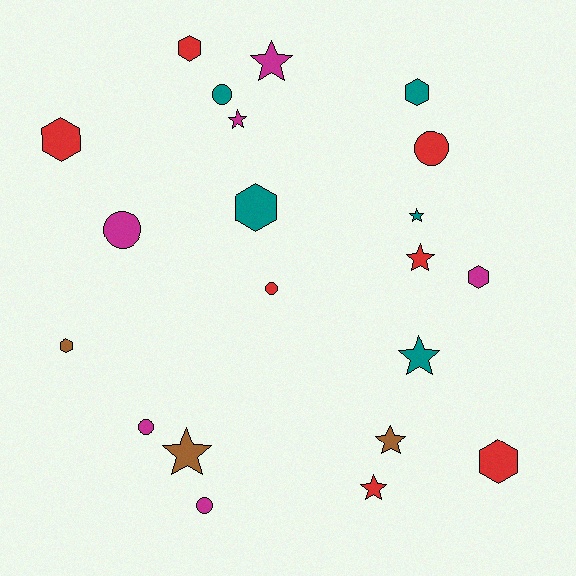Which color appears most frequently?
Red, with 7 objects.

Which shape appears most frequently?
Star, with 8 objects.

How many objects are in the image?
There are 21 objects.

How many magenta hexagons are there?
There is 1 magenta hexagon.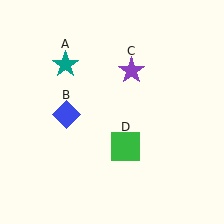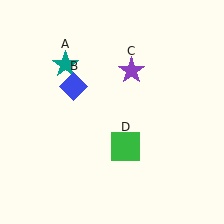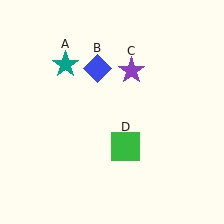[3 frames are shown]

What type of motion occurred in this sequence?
The blue diamond (object B) rotated clockwise around the center of the scene.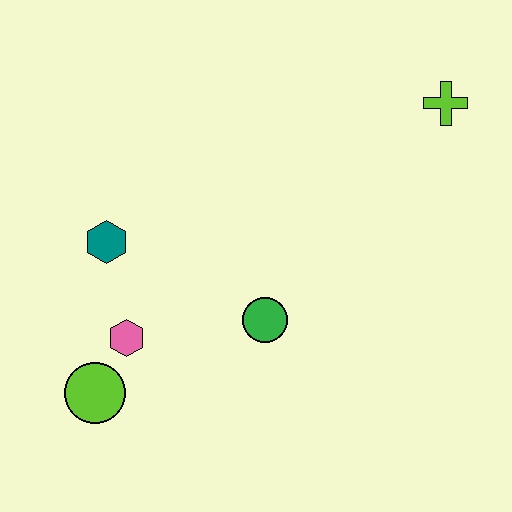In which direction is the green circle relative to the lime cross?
The green circle is below the lime cross.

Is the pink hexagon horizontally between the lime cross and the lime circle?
Yes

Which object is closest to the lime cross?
The green circle is closest to the lime cross.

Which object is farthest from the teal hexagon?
The lime cross is farthest from the teal hexagon.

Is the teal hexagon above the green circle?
Yes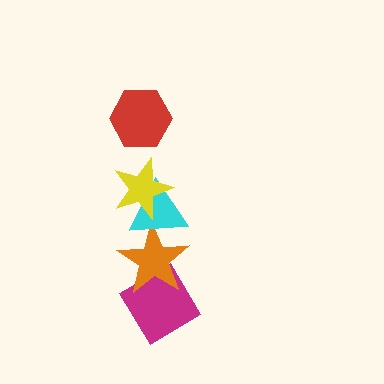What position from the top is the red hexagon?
The red hexagon is 1st from the top.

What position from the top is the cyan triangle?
The cyan triangle is 3rd from the top.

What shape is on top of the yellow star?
The red hexagon is on top of the yellow star.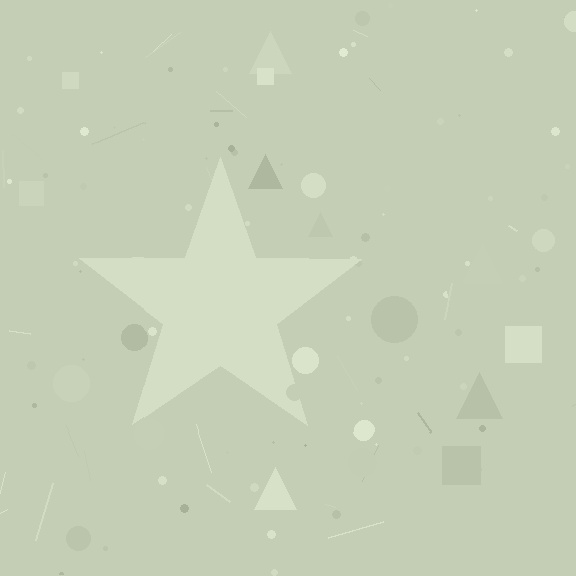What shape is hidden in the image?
A star is hidden in the image.